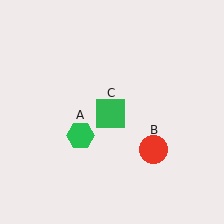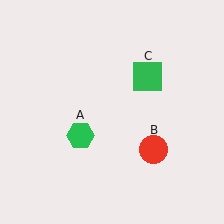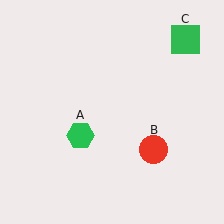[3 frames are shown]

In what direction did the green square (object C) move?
The green square (object C) moved up and to the right.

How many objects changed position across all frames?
1 object changed position: green square (object C).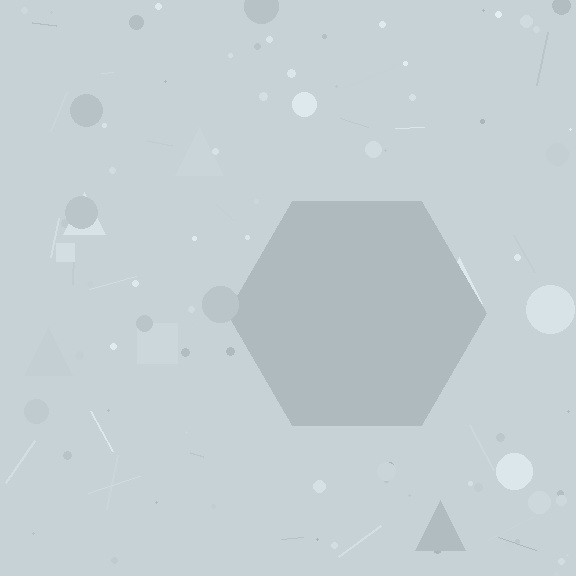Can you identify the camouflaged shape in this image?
The camouflaged shape is a hexagon.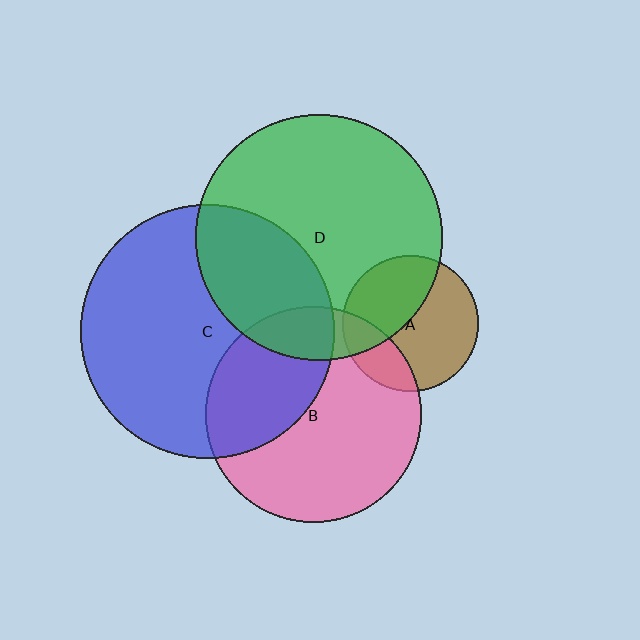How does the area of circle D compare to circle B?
Approximately 1.3 times.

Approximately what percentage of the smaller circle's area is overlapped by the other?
Approximately 15%.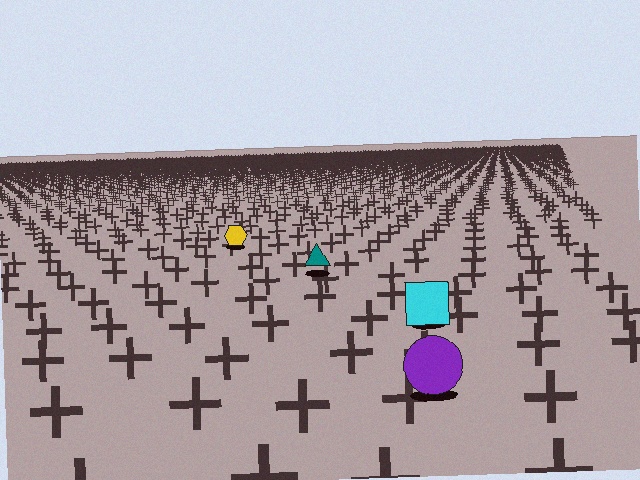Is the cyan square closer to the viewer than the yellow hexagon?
Yes. The cyan square is closer — you can tell from the texture gradient: the ground texture is coarser near it.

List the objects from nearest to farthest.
From nearest to farthest: the purple circle, the cyan square, the teal triangle, the yellow hexagon.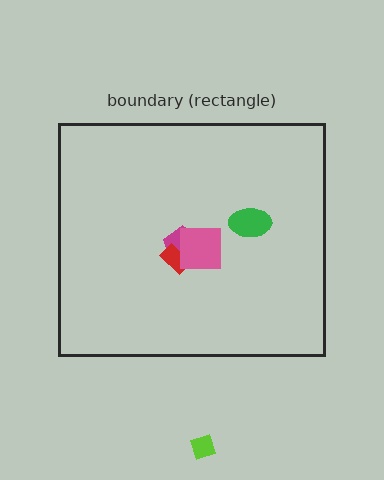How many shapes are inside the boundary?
4 inside, 1 outside.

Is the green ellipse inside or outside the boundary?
Inside.